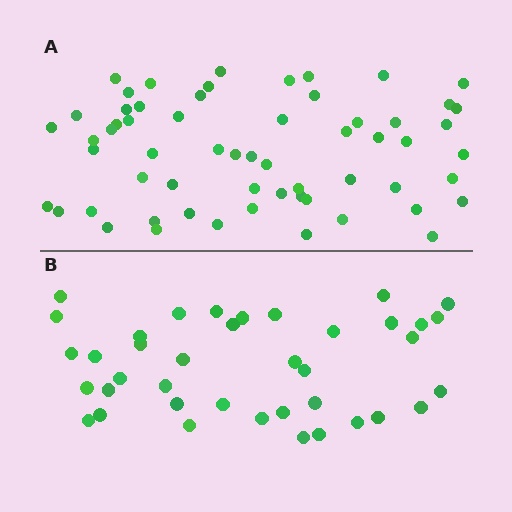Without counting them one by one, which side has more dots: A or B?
Region A (the top region) has more dots.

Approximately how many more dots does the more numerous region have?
Region A has approximately 20 more dots than region B.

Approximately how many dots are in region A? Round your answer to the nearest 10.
About 60 dots.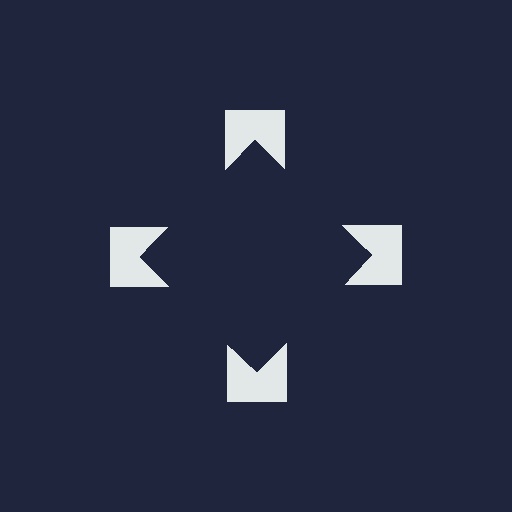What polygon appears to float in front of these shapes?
An illusory square — its edges are inferred from the aligned wedge cuts in the notched squares, not physically drawn.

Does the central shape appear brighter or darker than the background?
It typically appears slightly darker than the background, even though no actual brightness change is drawn.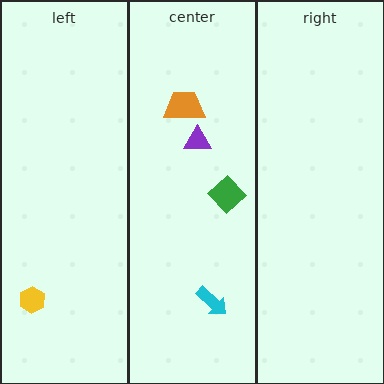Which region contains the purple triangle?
The center region.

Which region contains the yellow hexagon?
The left region.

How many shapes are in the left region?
1.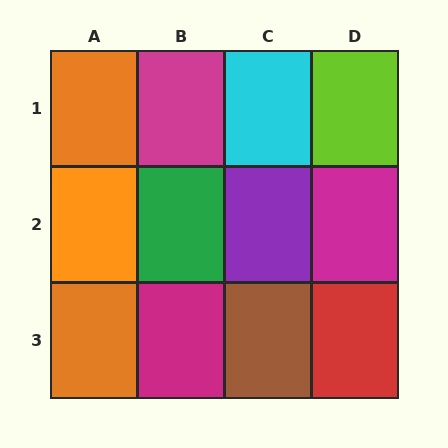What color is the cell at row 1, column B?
Magenta.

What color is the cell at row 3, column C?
Brown.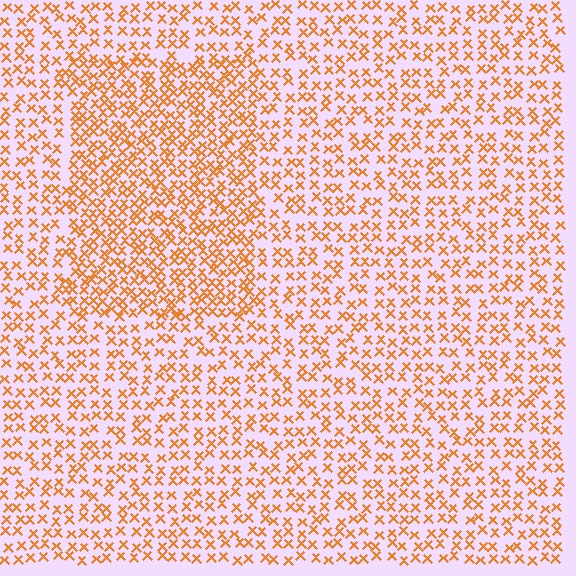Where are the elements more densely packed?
The elements are more densely packed inside the rectangle boundary.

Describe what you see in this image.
The image contains small orange elements arranged at two different densities. A rectangle-shaped region is visible where the elements are more densely packed than the surrounding area.